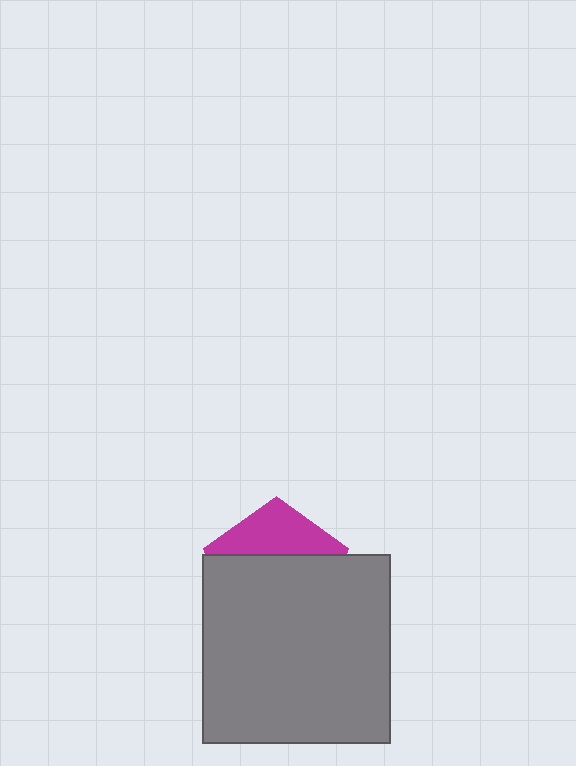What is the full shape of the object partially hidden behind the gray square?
The partially hidden object is a magenta pentagon.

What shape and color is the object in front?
The object in front is a gray square.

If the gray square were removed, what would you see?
You would see the complete magenta pentagon.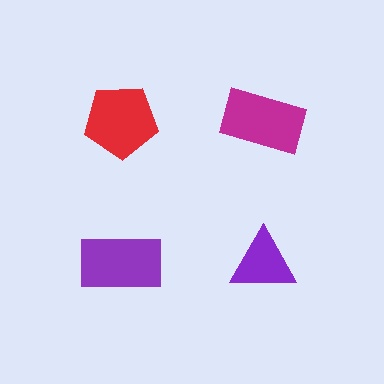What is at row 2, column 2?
A purple triangle.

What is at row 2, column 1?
A purple rectangle.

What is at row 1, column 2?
A magenta rectangle.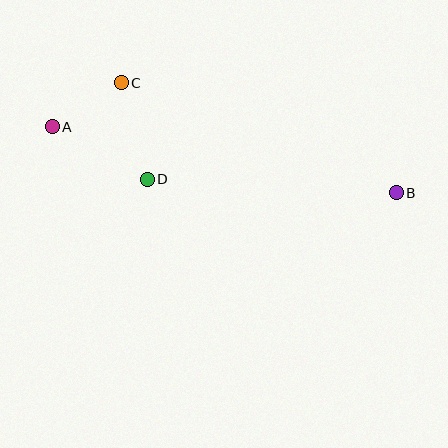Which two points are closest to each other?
Points A and C are closest to each other.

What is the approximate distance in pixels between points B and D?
The distance between B and D is approximately 250 pixels.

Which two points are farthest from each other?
Points A and B are farthest from each other.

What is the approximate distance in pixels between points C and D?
The distance between C and D is approximately 100 pixels.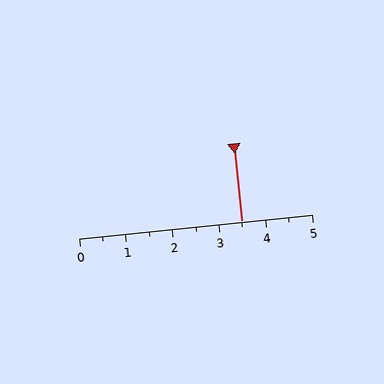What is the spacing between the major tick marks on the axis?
The major ticks are spaced 1 apart.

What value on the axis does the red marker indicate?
The marker indicates approximately 3.5.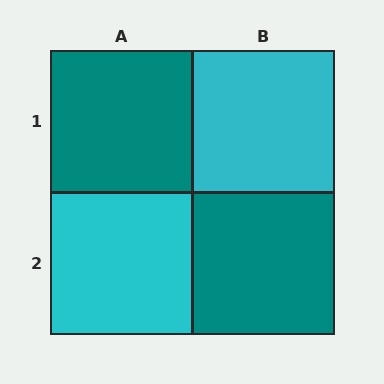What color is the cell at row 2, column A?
Cyan.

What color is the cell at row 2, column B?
Teal.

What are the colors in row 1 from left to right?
Teal, cyan.